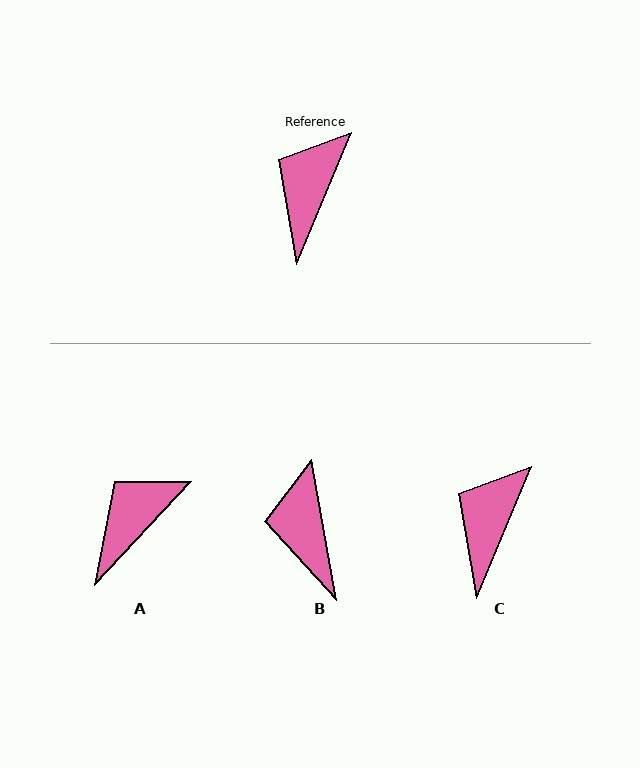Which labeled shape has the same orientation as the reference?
C.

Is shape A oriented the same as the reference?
No, it is off by about 21 degrees.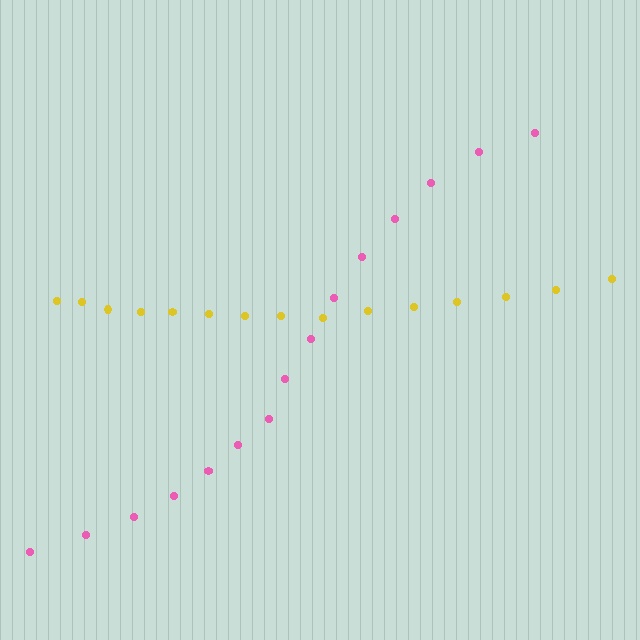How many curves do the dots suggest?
There are 2 distinct paths.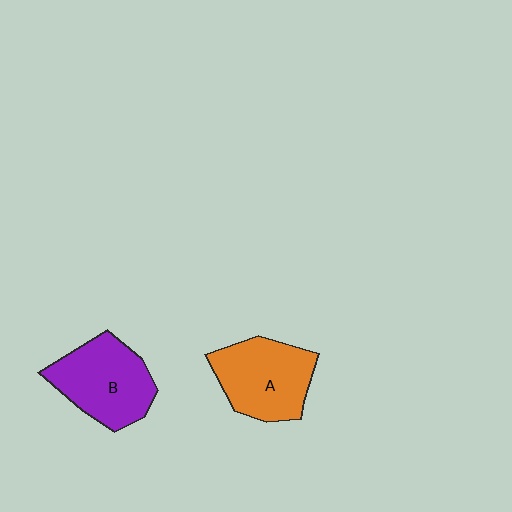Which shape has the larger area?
Shape B (purple).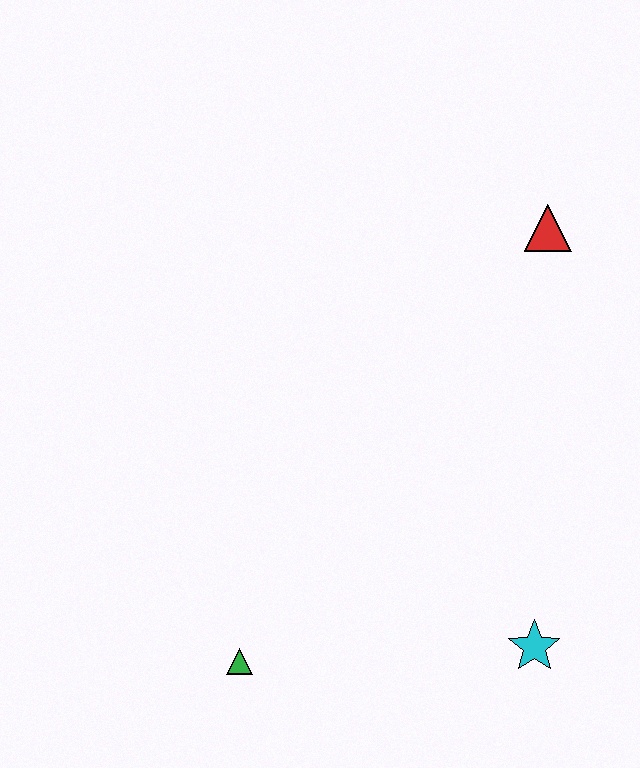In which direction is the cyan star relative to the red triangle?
The cyan star is below the red triangle.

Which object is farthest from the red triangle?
The green triangle is farthest from the red triangle.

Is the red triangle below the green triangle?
No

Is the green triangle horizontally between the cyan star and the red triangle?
No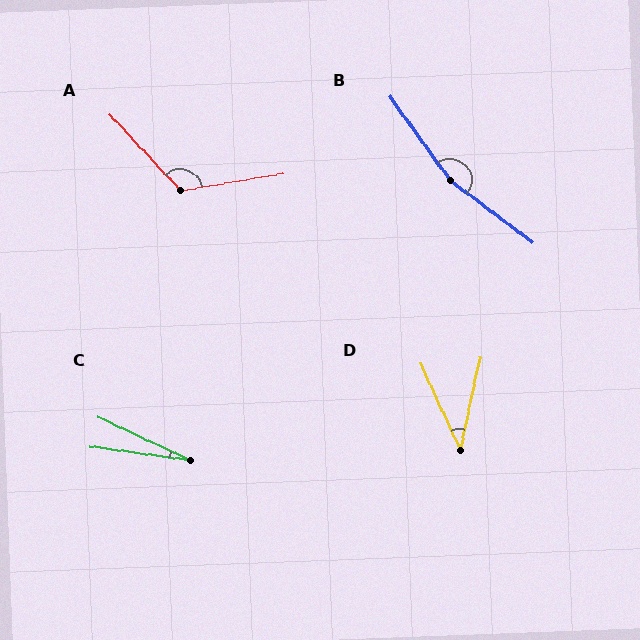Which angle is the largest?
B, at approximately 163 degrees.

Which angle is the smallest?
C, at approximately 17 degrees.